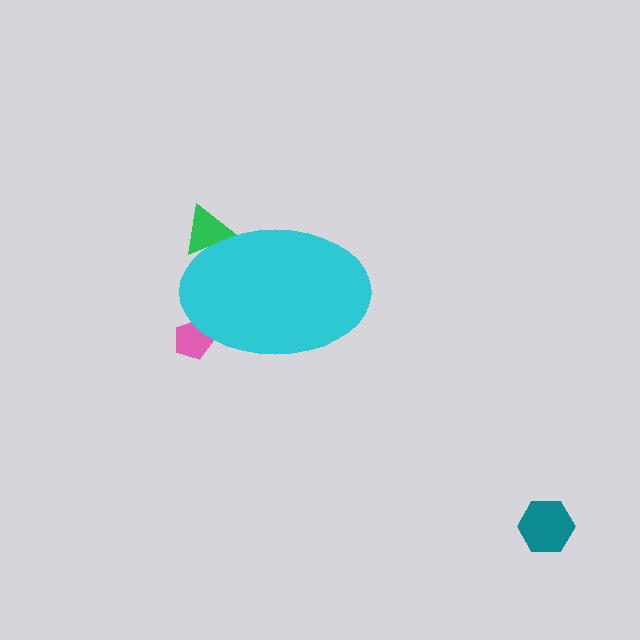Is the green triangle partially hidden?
Yes, the green triangle is partially hidden behind the cyan ellipse.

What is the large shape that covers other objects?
A cyan ellipse.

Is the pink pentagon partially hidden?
Yes, the pink pentagon is partially hidden behind the cyan ellipse.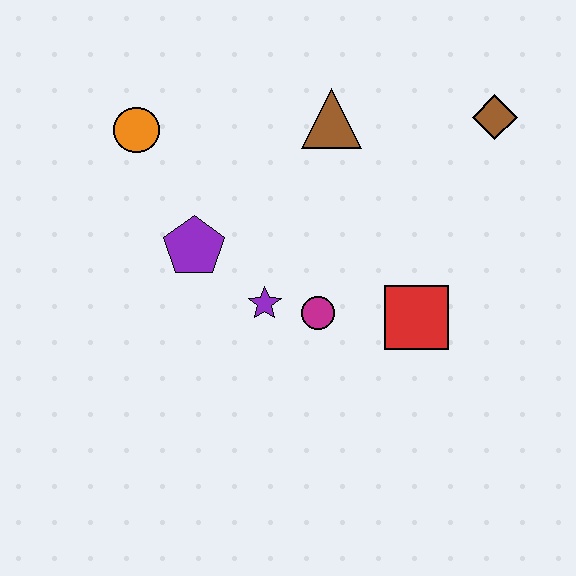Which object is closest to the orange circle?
The purple pentagon is closest to the orange circle.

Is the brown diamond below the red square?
No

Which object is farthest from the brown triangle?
The red square is farthest from the brown triangle.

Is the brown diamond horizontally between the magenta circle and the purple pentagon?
No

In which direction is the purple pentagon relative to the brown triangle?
The purple pentagon is to the left of the brown triangle.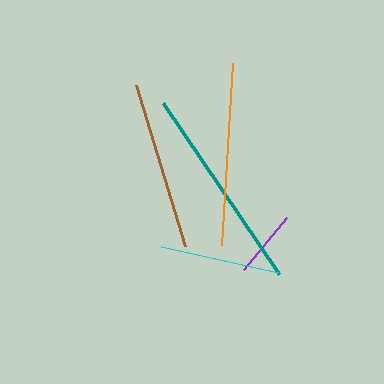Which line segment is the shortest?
The purple line is the shortest at approximately 67 pixels.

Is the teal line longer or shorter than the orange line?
The teal line is longer than the orange line.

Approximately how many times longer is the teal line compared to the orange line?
The teal line is approximately 1.1 times the length of the orange line.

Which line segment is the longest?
The teal line is the longest at approximately 206 pixels.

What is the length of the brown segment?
The brown segment is approximately 168 pixels long.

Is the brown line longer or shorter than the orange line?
The orange line is longer than the brown line.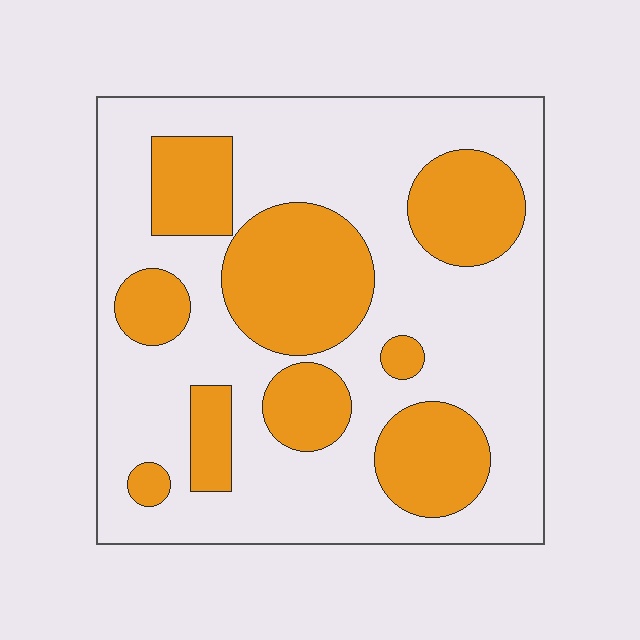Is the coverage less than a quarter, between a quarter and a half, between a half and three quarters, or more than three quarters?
Between a quarter and a half.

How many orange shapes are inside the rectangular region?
9.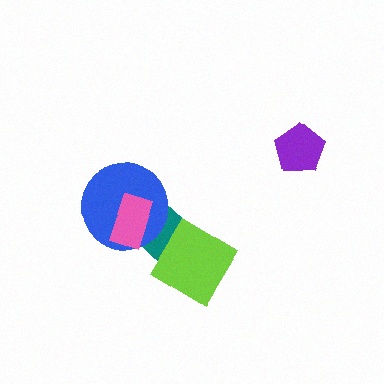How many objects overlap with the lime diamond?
1 object overlaps with the lime diamond.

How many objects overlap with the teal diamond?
3 objects overlap with the teal diamond.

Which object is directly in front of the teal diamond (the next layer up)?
The blue circle is directly in front of the teal diamond.